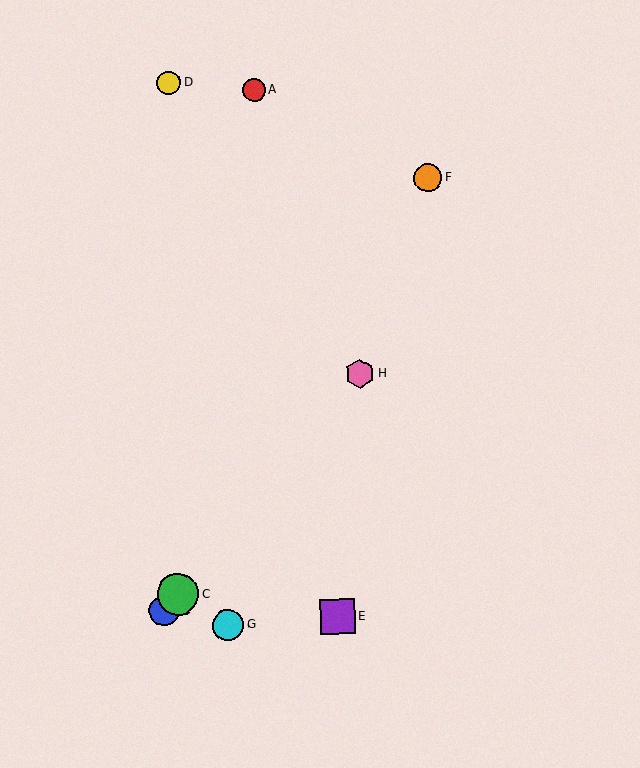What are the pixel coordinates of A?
Object A is at (254, 90).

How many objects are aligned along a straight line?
3 objects (B, C, H) are aligned along a straight line.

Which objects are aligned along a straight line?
Objects B, C, H are aligned along a straight line.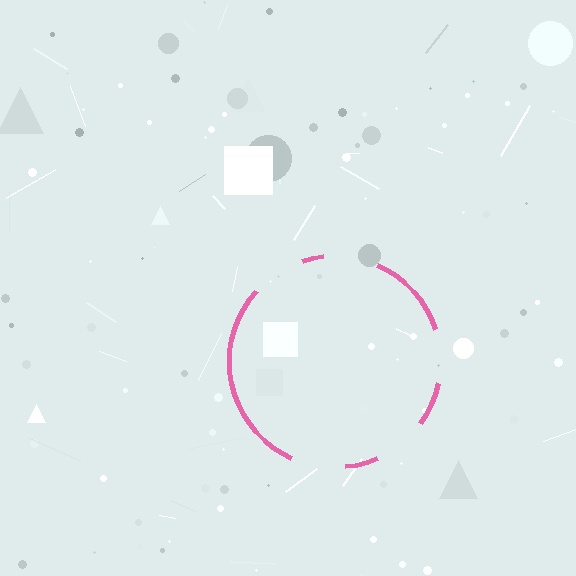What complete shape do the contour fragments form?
The contour fragments form a circle.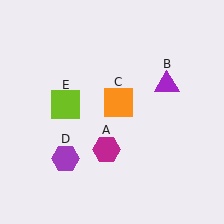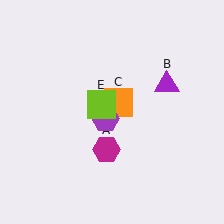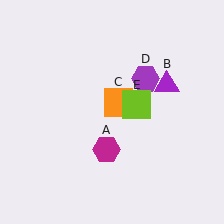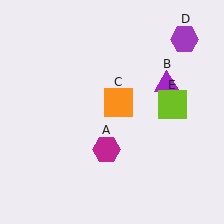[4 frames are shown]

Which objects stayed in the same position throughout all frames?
Magenta hexagon (object A) and purple triangle (object B) and orange square (object C) remained stationary.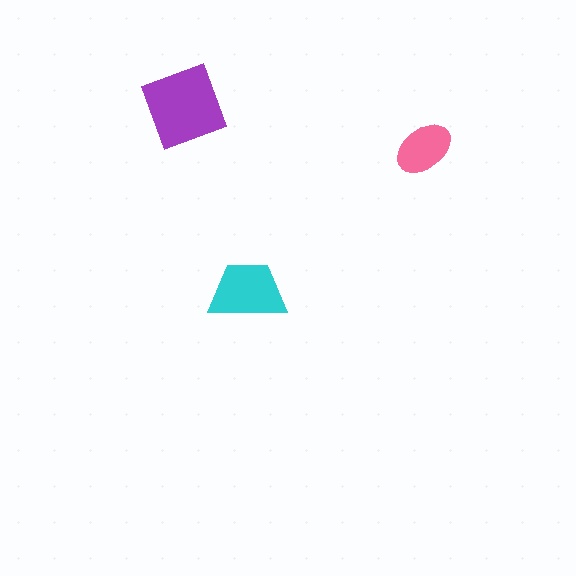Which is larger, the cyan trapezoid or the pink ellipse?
The cyan trapezoid.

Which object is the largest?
The purple diamond.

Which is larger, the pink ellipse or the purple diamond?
The purple diamond.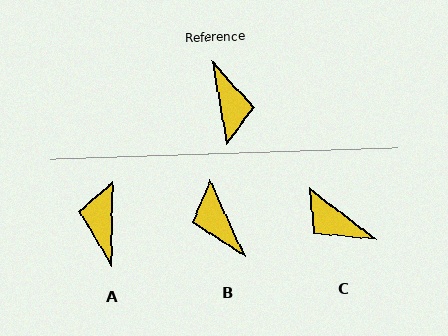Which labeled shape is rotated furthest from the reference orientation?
A, about 169 degrees away.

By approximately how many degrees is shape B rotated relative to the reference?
Approximately 164 degrees clockwise.